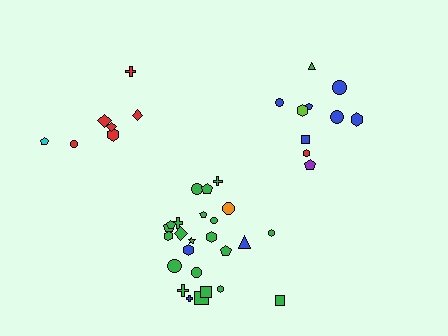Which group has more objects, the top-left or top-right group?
The top-right group.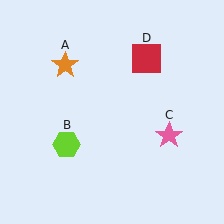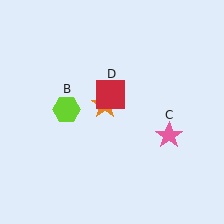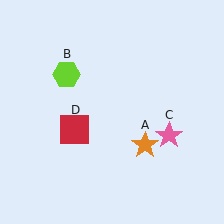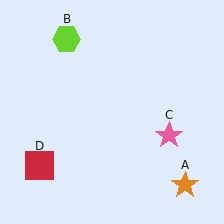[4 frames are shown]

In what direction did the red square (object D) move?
The red square (object D) moved down and to the left.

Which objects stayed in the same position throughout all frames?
Pink star (object C) remained stationary.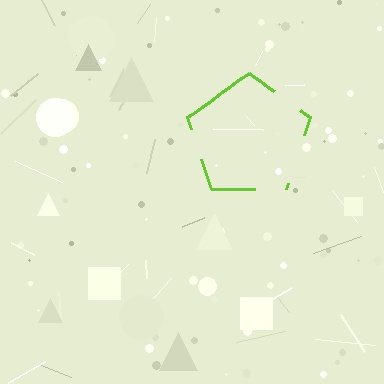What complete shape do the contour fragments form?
The contour fragments form a pentagon.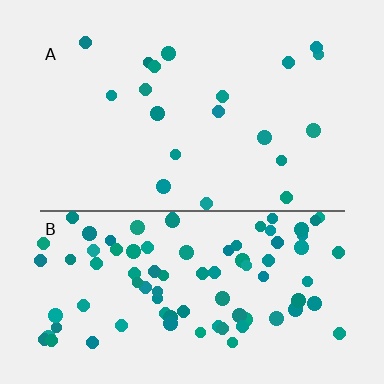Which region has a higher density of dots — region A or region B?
B (the bottom).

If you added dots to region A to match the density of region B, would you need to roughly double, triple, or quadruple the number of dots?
Approximately quadruple.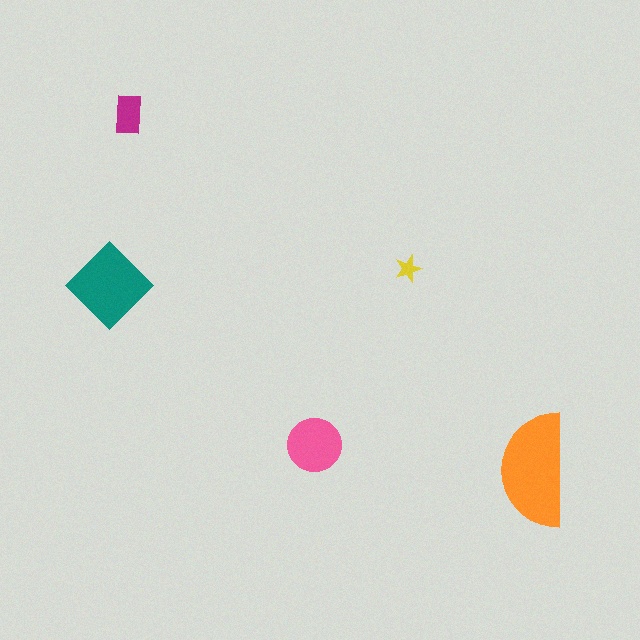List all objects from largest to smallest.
The orange semicircle, the teal diamond, the pink circle, the magenta rectangle, the yellow star.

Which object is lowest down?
The orange semicircle is bottommost.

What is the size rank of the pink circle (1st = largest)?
3rd.